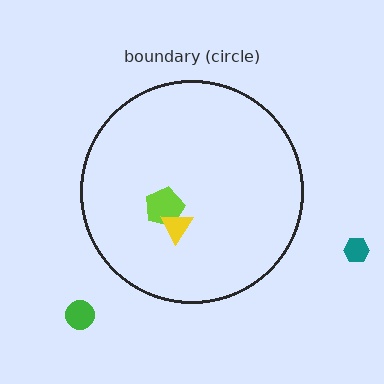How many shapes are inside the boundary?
2 inside, 2 outside.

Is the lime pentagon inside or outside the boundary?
Inside.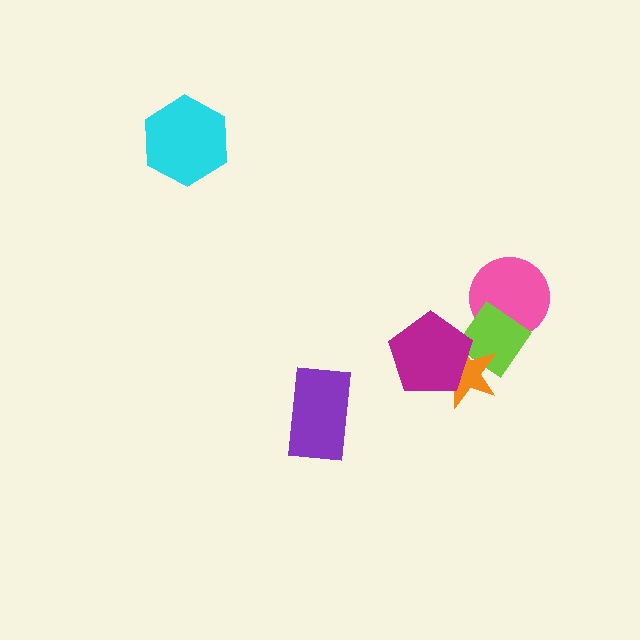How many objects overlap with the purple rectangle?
0 objects overlap with the purple rectangle.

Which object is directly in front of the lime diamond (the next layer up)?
The orange star is directly in front of the lime diamond.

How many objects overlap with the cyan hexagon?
0 objects overlap with the cyan hexagon.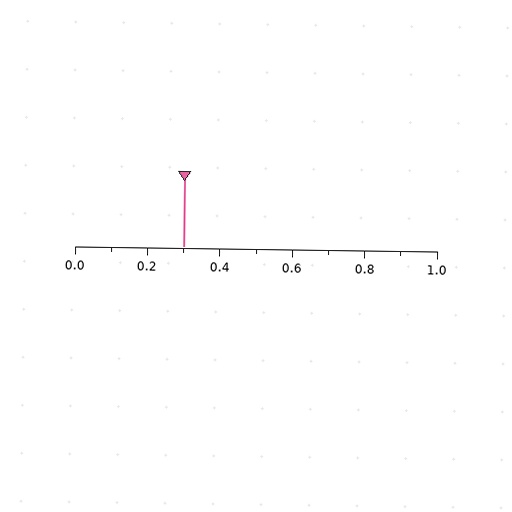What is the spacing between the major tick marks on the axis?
The major ticks are spaced 0.2 apart.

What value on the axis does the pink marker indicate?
The marker indicates approximately 0.3.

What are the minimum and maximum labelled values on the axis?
The axis runs from 0.0 to 1.0.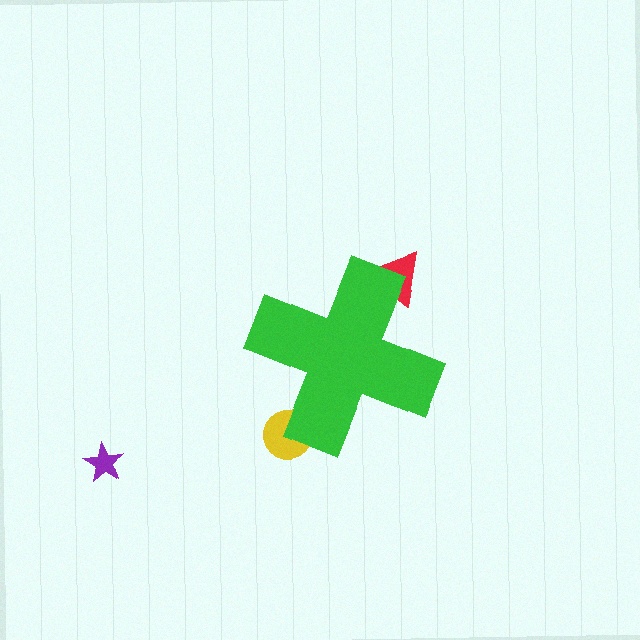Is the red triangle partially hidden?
Yes, the red triangle is partially hidden behind the green cross.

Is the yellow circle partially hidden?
Yes, the yellow circle is partially hidden behind the green cross.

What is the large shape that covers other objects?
A green cross.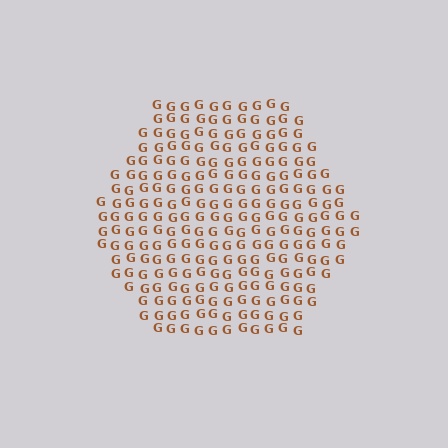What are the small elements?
The small elements are letter G's.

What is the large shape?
The large shape is a hexagon.